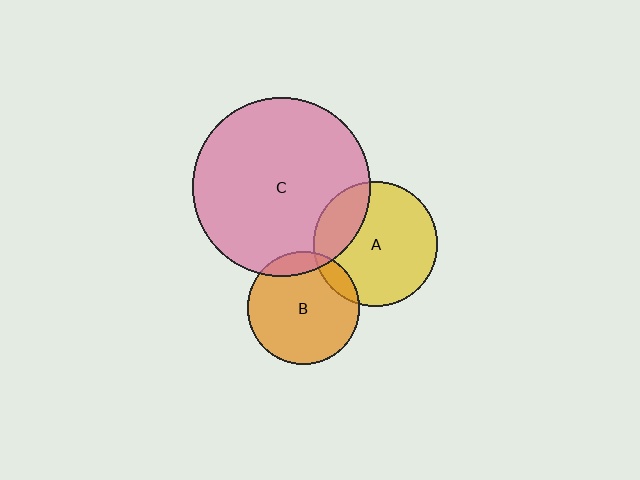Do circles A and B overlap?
Yes.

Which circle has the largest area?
Circle C (pink).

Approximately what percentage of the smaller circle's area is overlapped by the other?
Approximately 10%.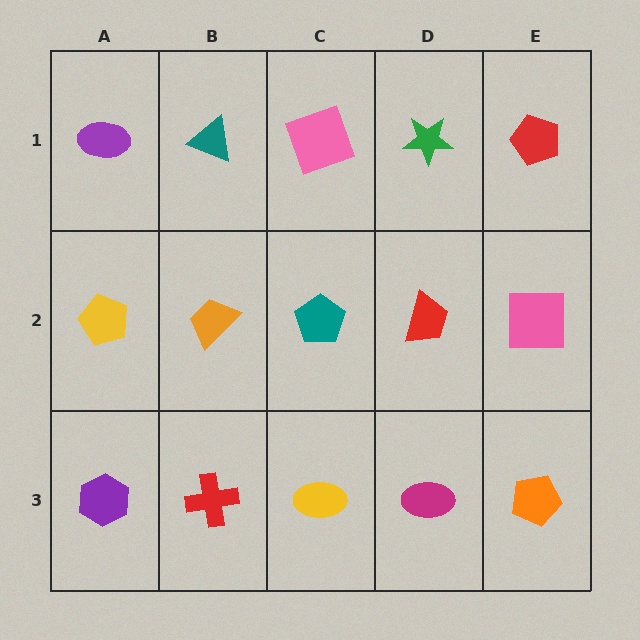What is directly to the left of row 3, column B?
A purple hexagon.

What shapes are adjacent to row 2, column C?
A pink square (row 1, column C), a yellow ellipse (row 3, column C), an orange trapezoid (row 2, column B), a red trapezoid (row 2, column D).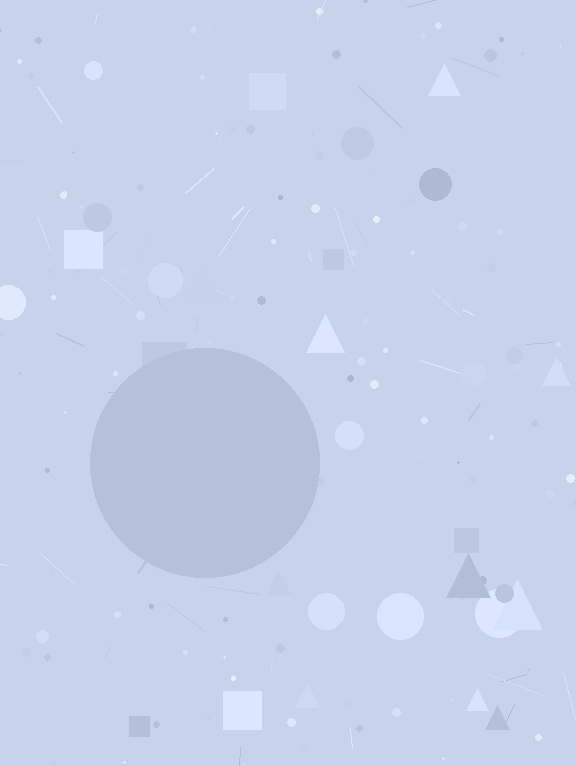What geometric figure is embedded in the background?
A circle is embedded in the background.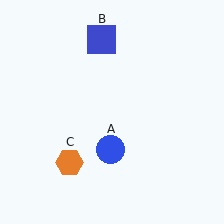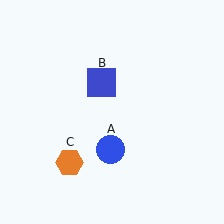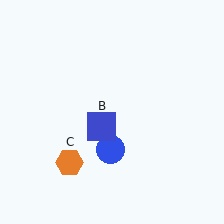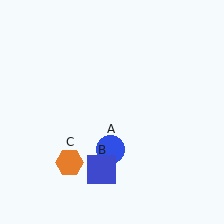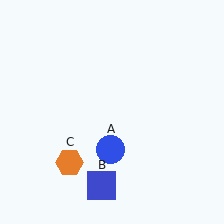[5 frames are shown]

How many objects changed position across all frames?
1 object changed position: blue square (object B).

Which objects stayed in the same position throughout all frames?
Blue circle (object A) and orange hexagon (object C) remained stationary.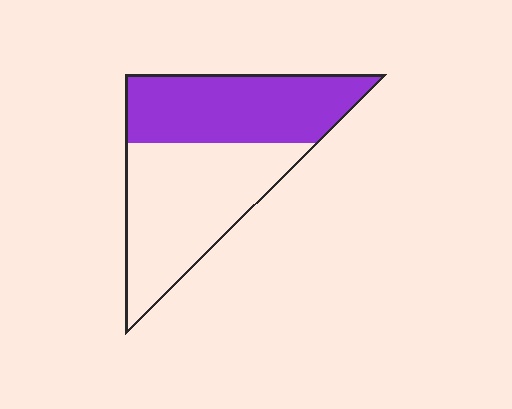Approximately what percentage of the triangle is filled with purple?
Approximately 45%.